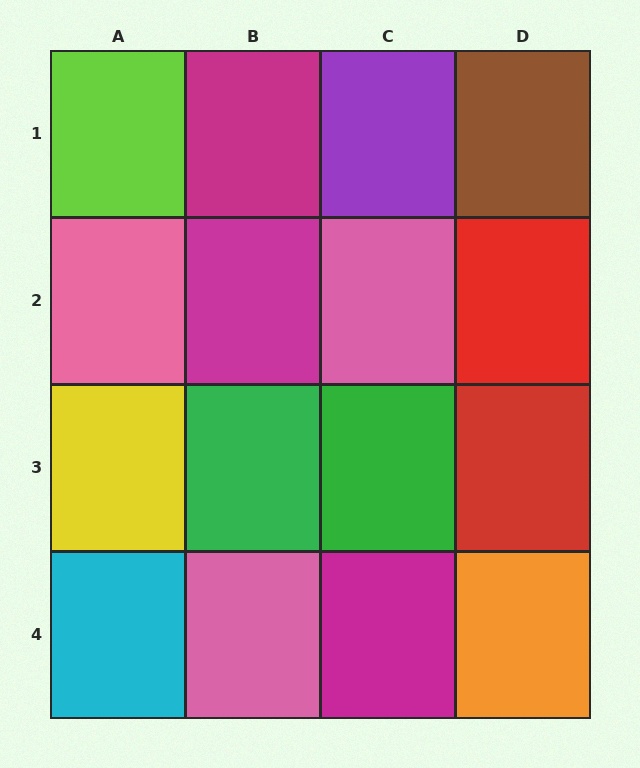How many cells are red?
2 cells are red.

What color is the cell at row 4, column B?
Pink.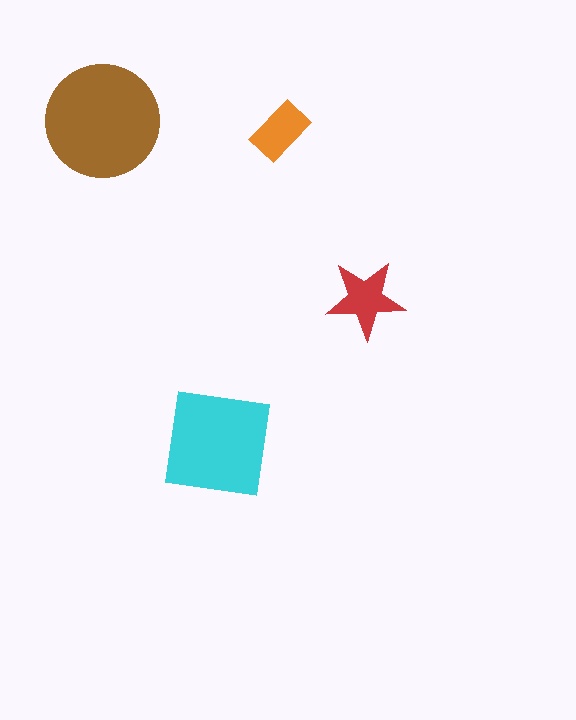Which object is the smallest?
The orange rectangle.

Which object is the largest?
The brown circle.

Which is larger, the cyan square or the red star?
The cyan square.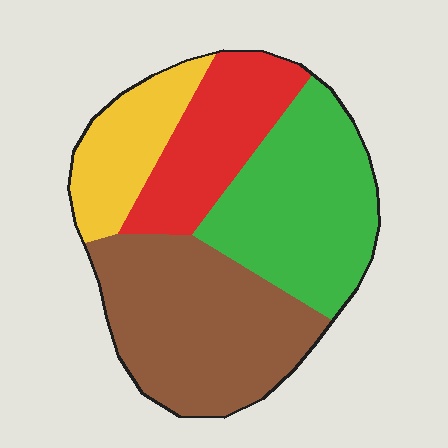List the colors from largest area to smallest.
From largest to smallest: brown, green, red, yellow.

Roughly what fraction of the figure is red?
Red covers 19% of the figure.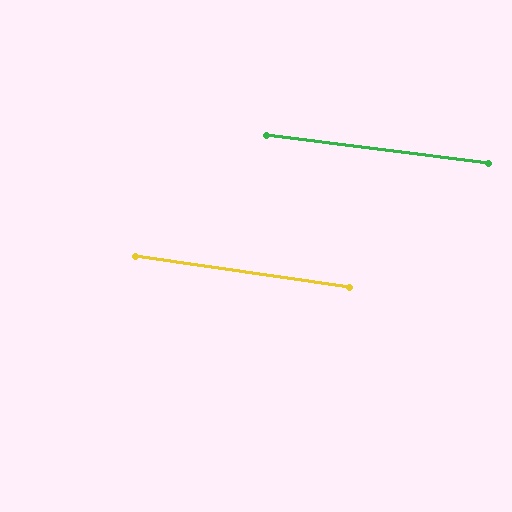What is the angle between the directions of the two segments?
Approximately 1 degree.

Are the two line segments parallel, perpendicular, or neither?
Parallel — their directions differ by only 0.9°.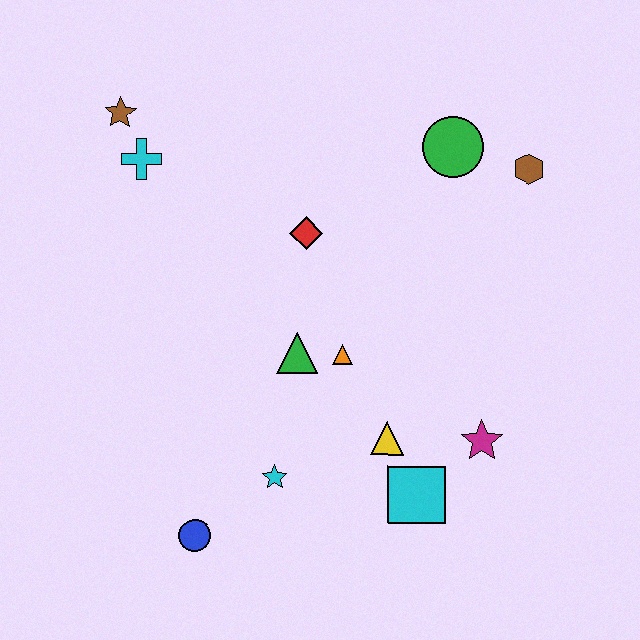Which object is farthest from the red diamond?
The blue circle is farthest from the red diamond.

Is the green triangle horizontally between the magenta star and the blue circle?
Yes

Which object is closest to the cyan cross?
The brown star is closest to the cyan cross.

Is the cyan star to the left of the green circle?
Yes